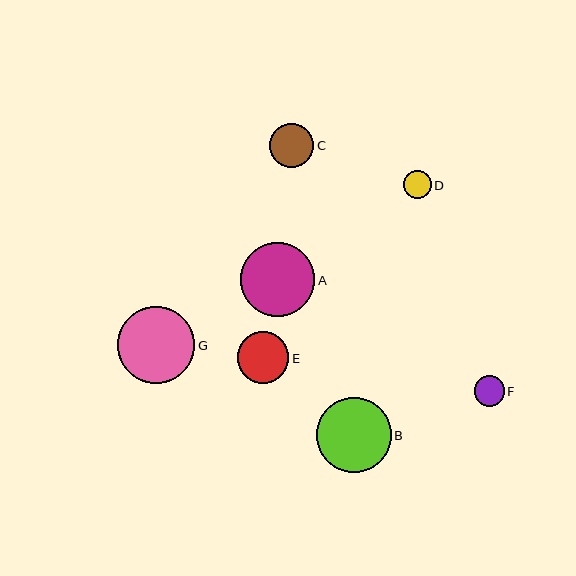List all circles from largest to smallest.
From largest to smallest: G, B, A, E, C, F, D.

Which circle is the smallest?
Circle D is the smallest with a size of approximately 28 pixels.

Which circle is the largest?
Circle G is the largest with a size of approximately 77 pixels.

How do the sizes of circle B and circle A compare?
Circle B and circle A are approximately the same size.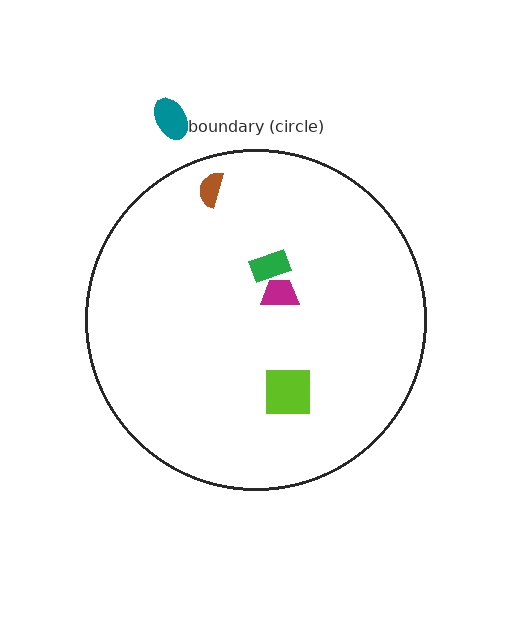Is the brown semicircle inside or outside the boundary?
Inside.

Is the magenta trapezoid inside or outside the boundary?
Inside.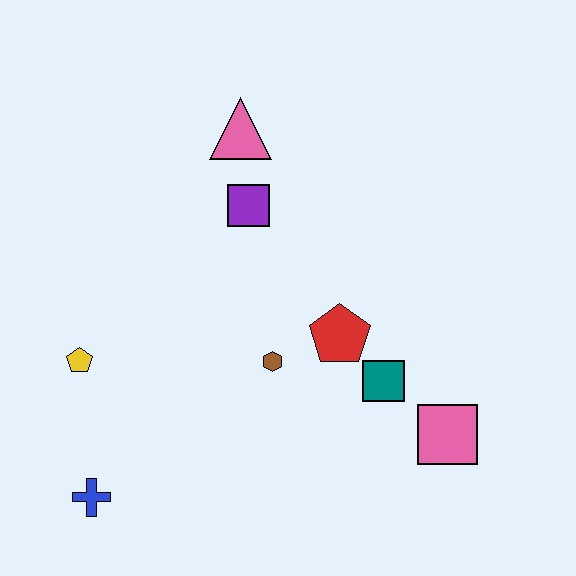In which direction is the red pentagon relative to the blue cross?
The red pentagon is to the right of the blue cross.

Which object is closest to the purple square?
The pink triangle is closest to the purple square.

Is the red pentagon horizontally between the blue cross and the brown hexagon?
No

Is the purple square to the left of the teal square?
Yes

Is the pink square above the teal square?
No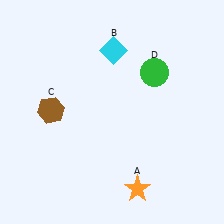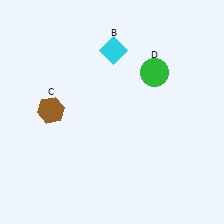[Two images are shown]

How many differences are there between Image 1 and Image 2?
There is 1 difference between the two images.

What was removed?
The orange star (A) was removed in Image 2.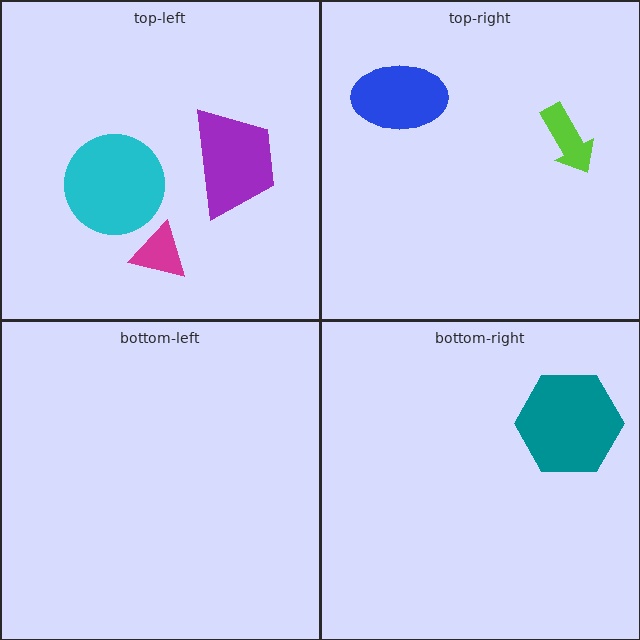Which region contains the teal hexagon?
The bottom-right region.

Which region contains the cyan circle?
The top-left region.